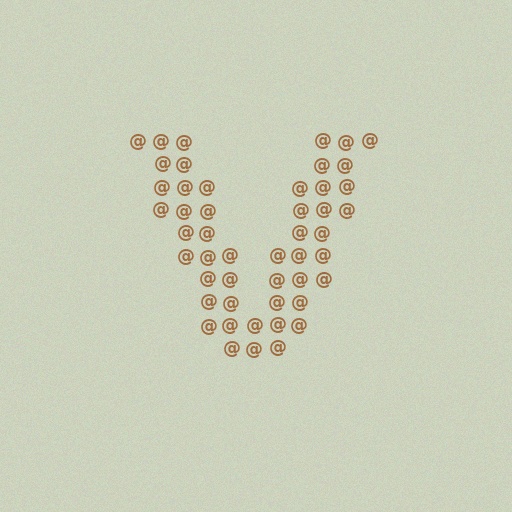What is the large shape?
The large shape is the letter V.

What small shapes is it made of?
It is made of small at signs.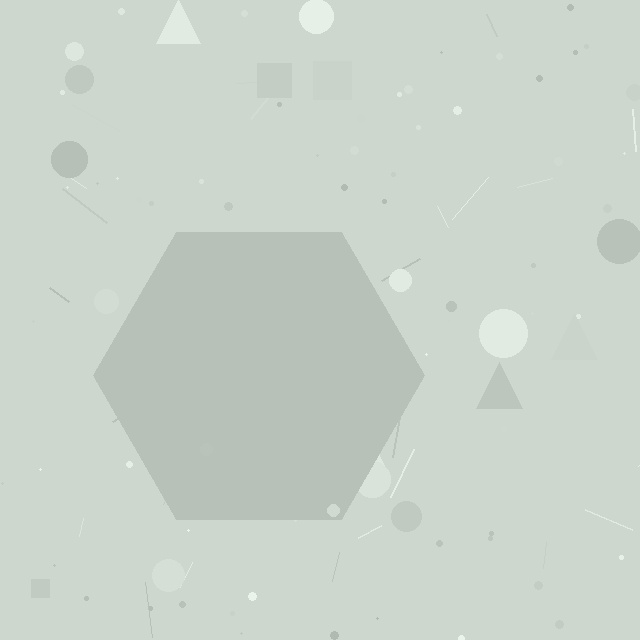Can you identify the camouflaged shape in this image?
The camouflaged shape is a hexagon.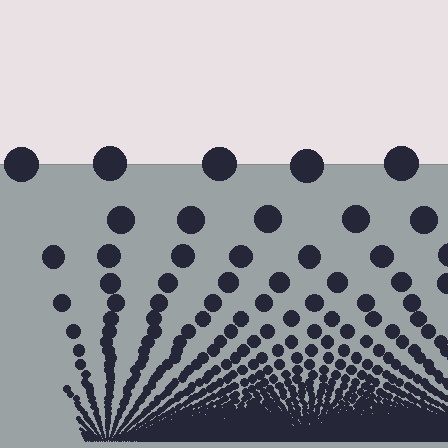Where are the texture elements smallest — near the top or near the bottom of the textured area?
Near the bottom.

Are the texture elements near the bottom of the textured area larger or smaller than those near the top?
Smaller. The gradient is inverted — elements near the bottom are smaller and denser.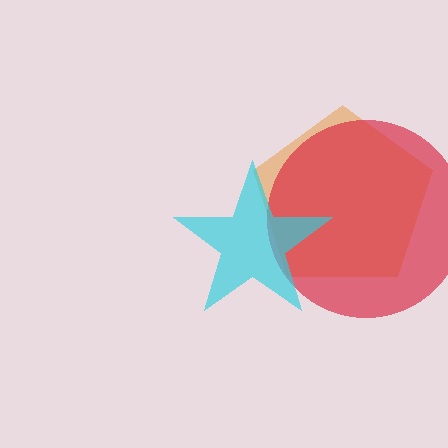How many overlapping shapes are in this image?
There are 3 overlapping shapes in the image.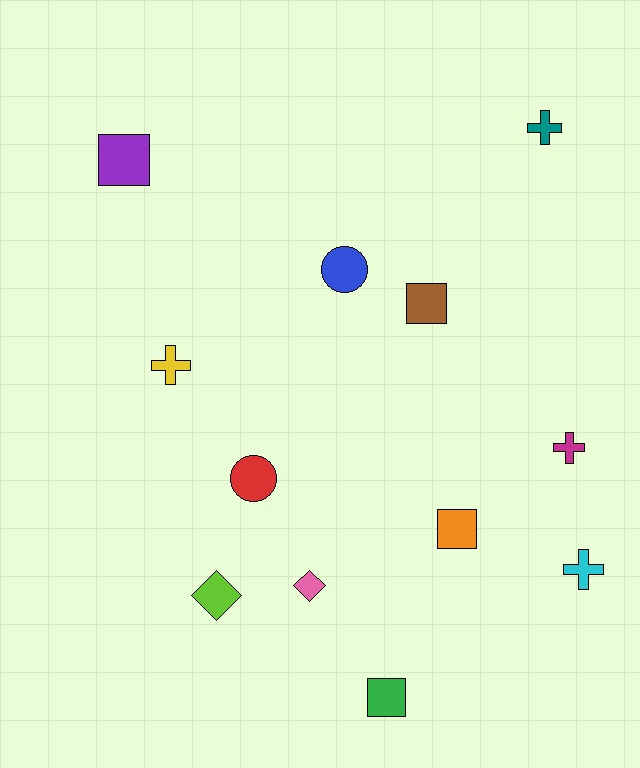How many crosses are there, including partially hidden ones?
There are 4 crosses.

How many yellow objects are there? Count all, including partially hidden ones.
There is 1 yellow object.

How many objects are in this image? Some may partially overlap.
There are 12 objects.